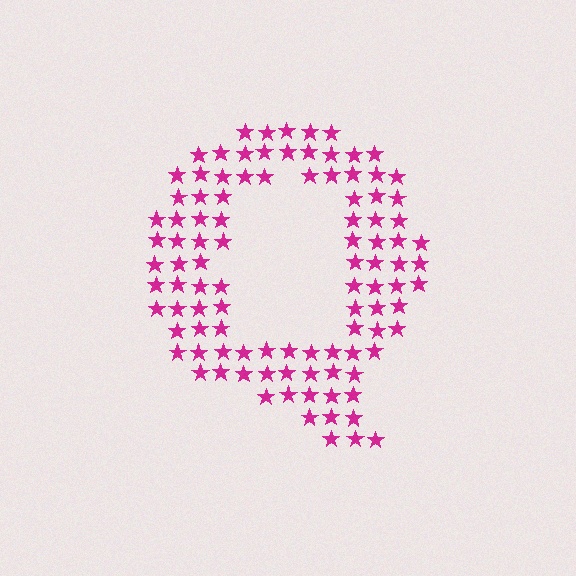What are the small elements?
The small elements are stars.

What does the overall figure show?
The overall figure shows the letter Q.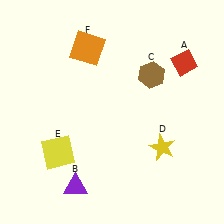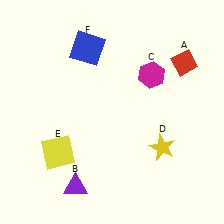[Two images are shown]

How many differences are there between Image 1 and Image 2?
There are 2 differences between the two images.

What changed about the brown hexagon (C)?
In Image 1, C is brown. In Image 2, it changed to magenta.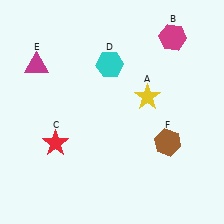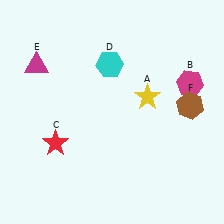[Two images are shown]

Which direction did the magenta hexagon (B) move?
The magenta hexagon (B) moved down.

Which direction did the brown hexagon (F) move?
The brown hexagon (F) moved up.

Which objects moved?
The objects that moved are: the magenta hexagon (B), the brown hexagon (F).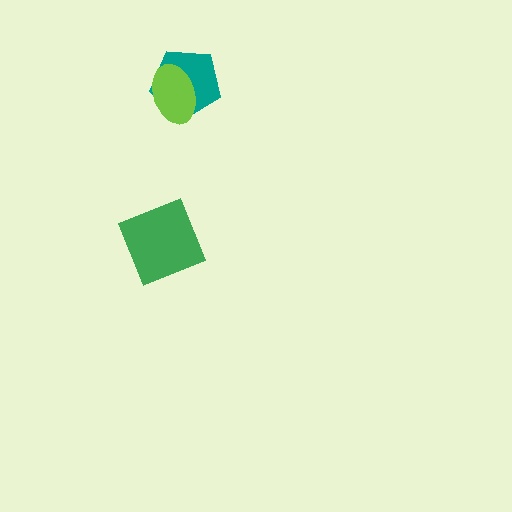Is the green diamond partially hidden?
No, no other shape covers it.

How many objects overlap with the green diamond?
0 objects overlap with the green diamond.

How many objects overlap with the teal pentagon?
1 object overlaps with the teal pentagon.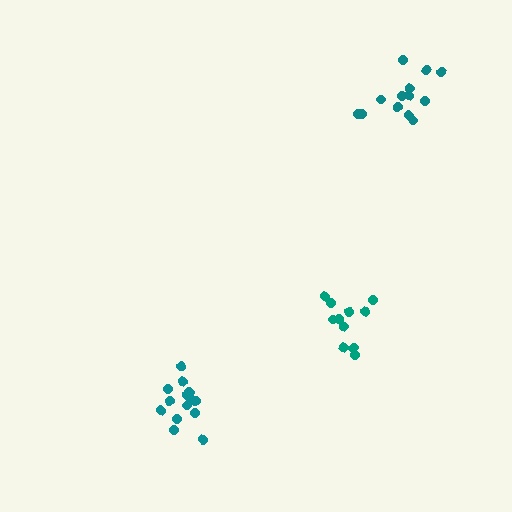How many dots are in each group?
Group 1: 15 dots, Group 2: 13 dots, Group 3: 11 dots (39 total).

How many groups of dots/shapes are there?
There are 3 groups.